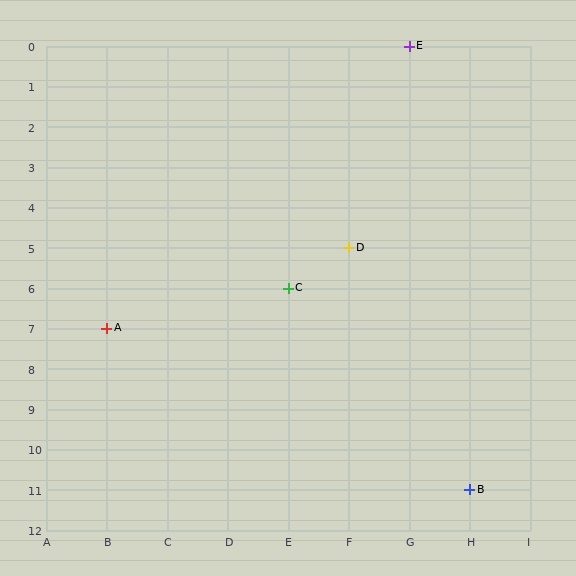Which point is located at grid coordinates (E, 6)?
Point C is at (E, 6).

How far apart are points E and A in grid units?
Points E and A are 5 columns and 7 rows apart (about 8.6 grid units diagonally).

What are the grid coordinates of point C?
Point C is at grid coordinates (E, 6).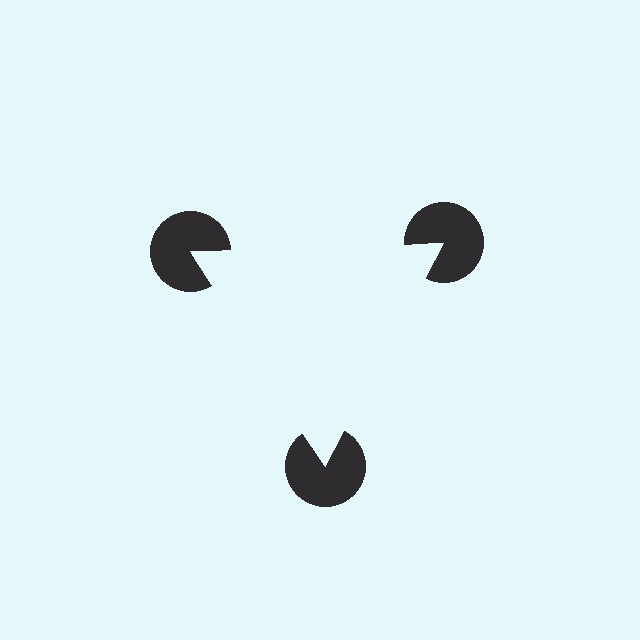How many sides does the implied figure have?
3 sides.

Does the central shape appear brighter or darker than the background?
It typically appears slightly brighter than the background, even though no actual brightness change is drawn.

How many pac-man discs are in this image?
There are 3 — one at each vertex of the illusory triangle.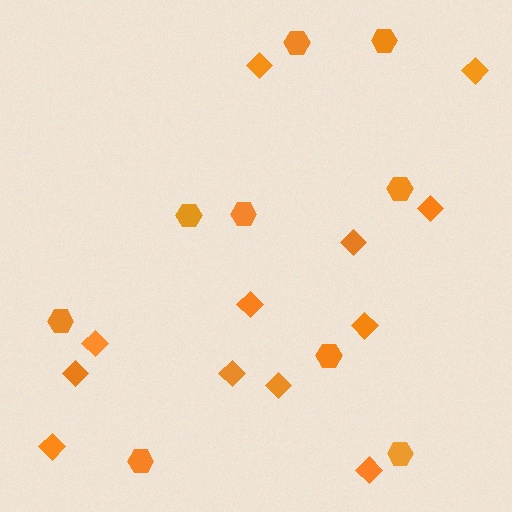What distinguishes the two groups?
There are 2 groups: one group of hexagons (9) and one group of diamonds (12).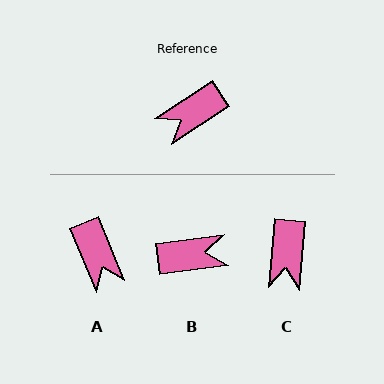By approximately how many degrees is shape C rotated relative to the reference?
Approximately 52 degrees counter-clockwise.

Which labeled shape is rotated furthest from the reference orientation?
B, about 154 degrees away.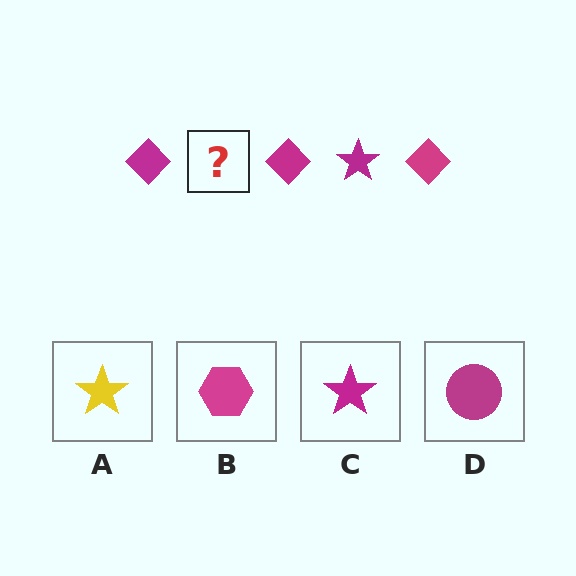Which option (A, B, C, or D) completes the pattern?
C.